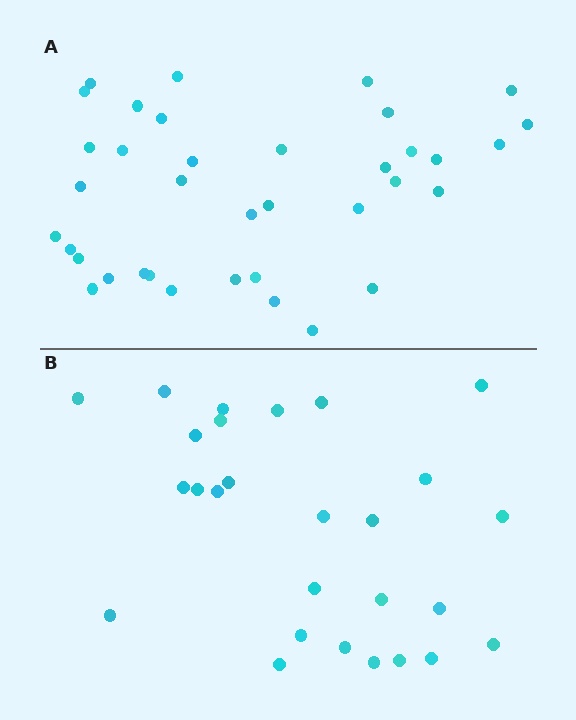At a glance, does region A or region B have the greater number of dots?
Region A (the top region) has more dots.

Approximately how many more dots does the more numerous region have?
Region A has roughly 10 or so more dots than region B.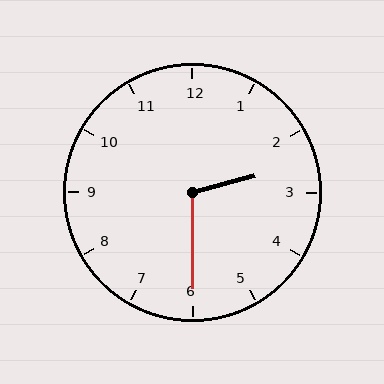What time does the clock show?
2:30.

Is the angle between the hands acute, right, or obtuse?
It is obtuse.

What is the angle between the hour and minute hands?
Approximately 105 degrees.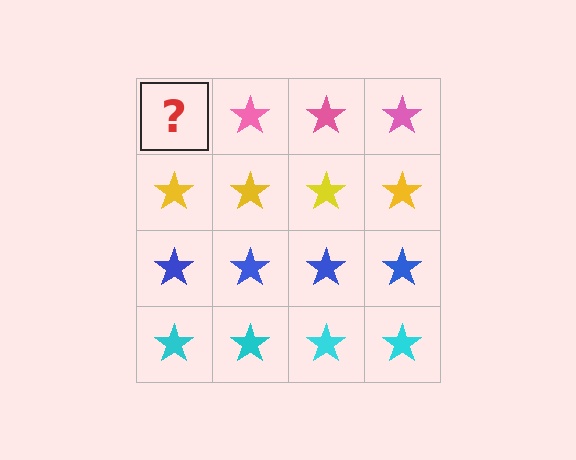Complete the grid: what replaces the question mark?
The question mark should be replaced with a pink star.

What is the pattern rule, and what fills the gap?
The rule is that each row has a consistent color. The gap should be filled with a pink star.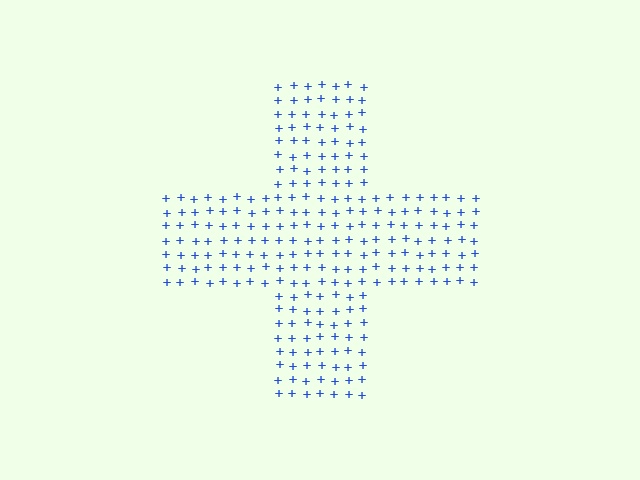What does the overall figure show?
The overall figure shows a cross.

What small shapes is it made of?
It is made of small plus signs.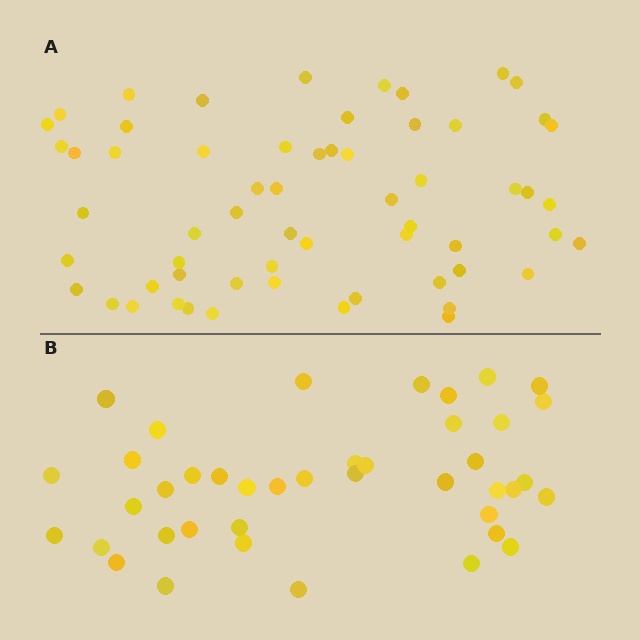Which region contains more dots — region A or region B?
Region A (the top region) has more dots.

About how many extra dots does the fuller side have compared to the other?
Region A has approximately 20 more dots than region B.